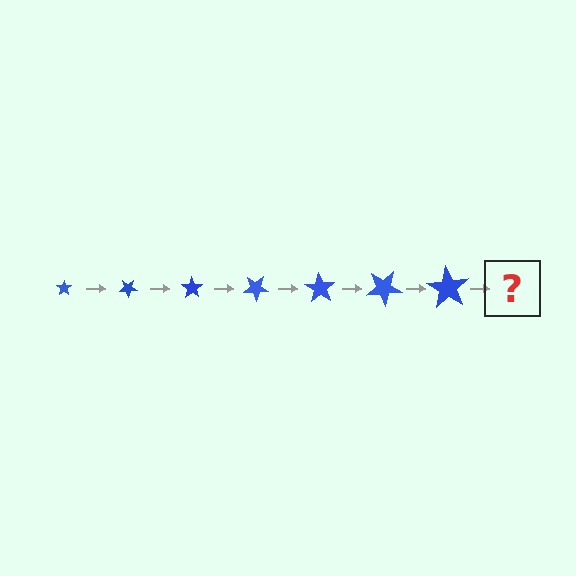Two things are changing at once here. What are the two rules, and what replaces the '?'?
The two rules are that the star grows larger each step and it rotates 35 degrees each step. The '?' should be a star, larger than the previous one and rotated 245 degrees from the start.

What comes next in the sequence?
The next element should be a star, larger than the previous one and rotated 245 degrees from the start.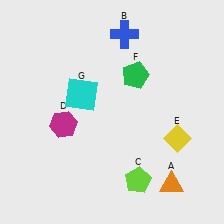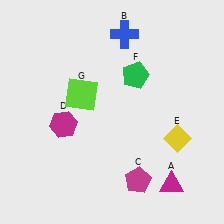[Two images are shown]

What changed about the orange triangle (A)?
In Image 1, A is orange. In Image 2, it changed to magenta.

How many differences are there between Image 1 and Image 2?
There are 3 differences between the two images.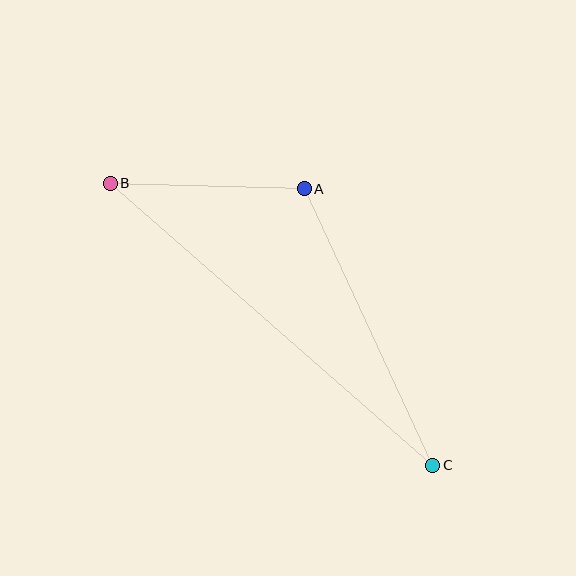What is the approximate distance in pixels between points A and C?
The distance between A and C is approximately 305 pixels.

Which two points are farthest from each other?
Points B and C are farthest from each other.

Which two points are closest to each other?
Points A and B are closest to each other.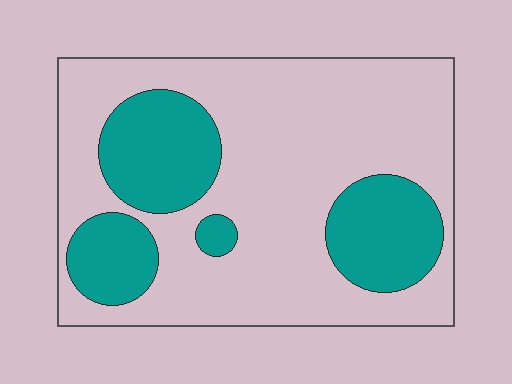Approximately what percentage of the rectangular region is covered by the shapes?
Approximately 30%.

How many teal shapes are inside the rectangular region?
4.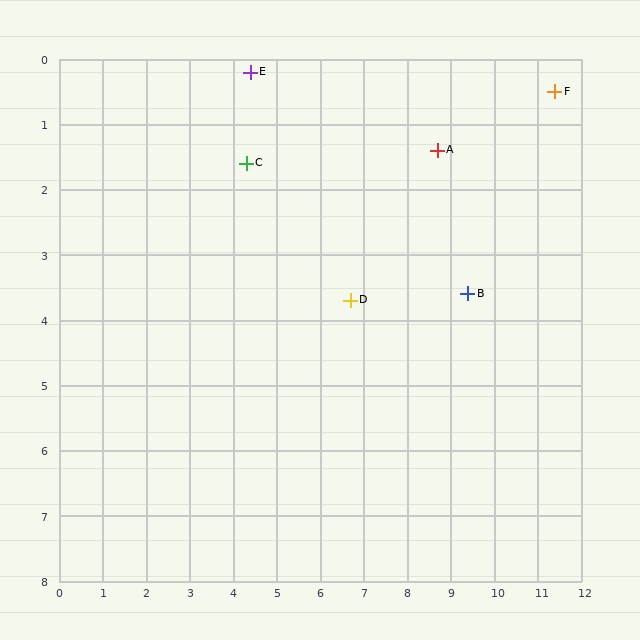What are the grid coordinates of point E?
Point E is at approximately (4.4, 0.2).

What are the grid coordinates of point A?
Point A is at approximately (8.7, 1.4).